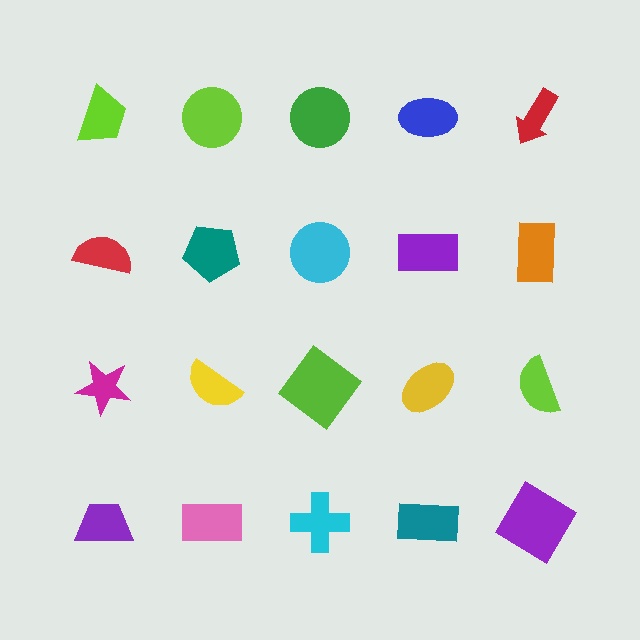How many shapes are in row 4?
5 shapes.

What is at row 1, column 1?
A lime trapezoid.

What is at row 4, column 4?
A teal rectangle.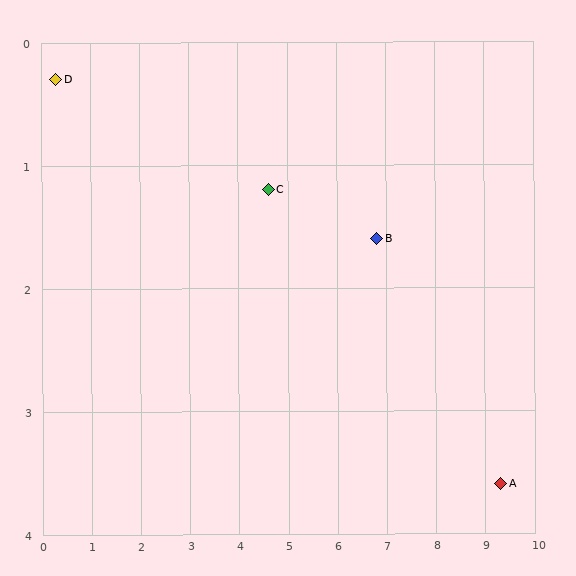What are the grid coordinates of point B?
Point B is at approximately (6.8, 1.6).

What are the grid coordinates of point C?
Point C is at approximately (4.6, 1.2).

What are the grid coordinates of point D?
Point D is at approximately (0.3, 0.3).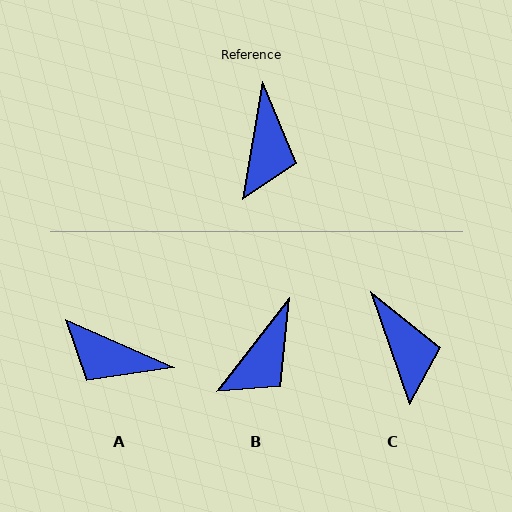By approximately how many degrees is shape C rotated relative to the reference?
Approximately 29 degrees counter-clockwise.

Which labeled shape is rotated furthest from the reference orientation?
A, about 104 degrees away.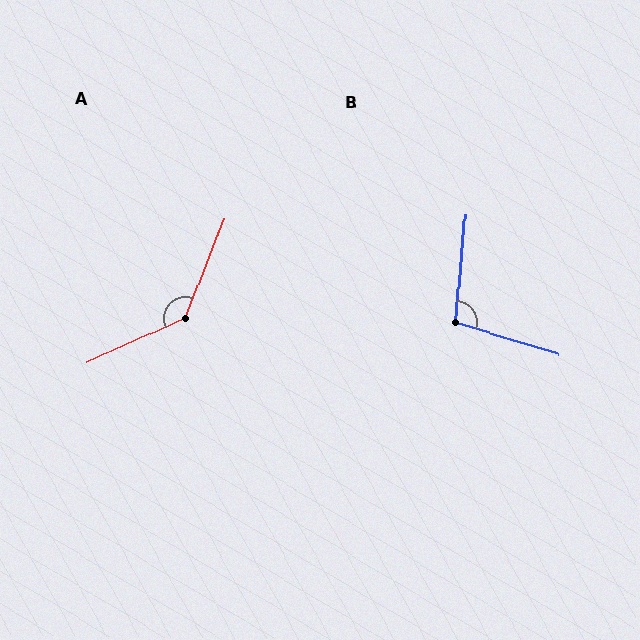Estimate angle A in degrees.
Approximately 136 degrees.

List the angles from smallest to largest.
B (102°), A (136°).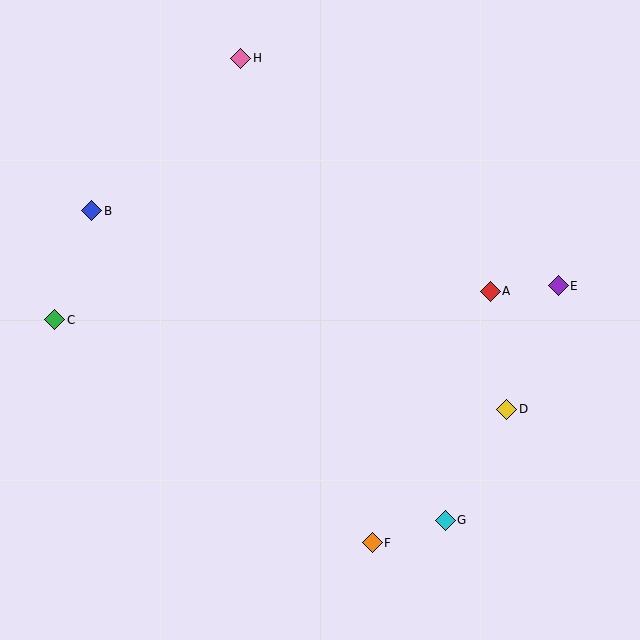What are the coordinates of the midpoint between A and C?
The midpoint between A and C is at (273, 306).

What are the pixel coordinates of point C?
Point C is at (55, 320).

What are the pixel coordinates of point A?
Point A is at (490, 291).